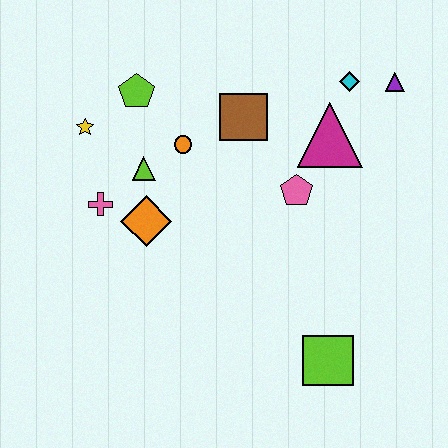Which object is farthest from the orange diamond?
The purple triangle is farthest from the orange diamond.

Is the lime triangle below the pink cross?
No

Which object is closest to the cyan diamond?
The purple triangle is closest to the cyan diamond.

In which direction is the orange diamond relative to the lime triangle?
The orange diamond is below the lime triangle.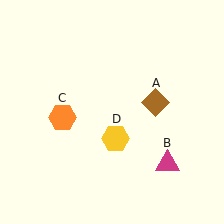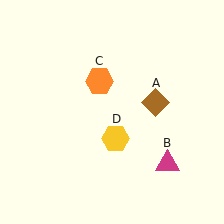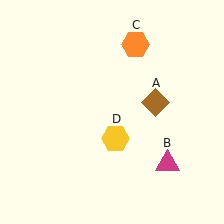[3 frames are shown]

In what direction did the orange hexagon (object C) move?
The orange hexagon (object C) moved up and to the right.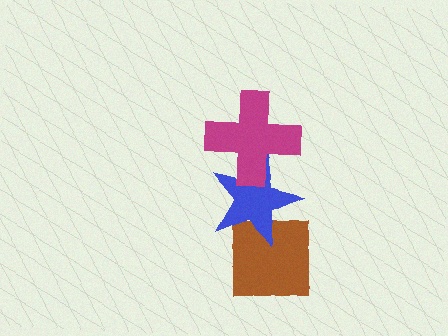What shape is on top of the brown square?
The blue star is on top of the brown square.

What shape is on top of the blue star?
The magenta cross is on top of the blue star.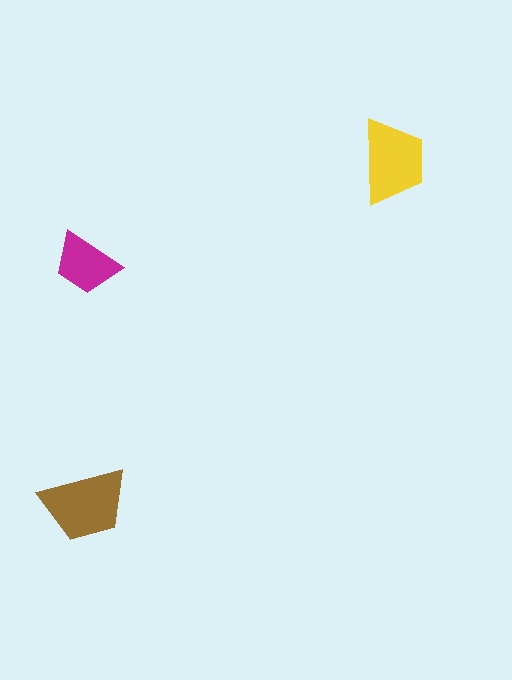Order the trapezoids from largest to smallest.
the brown one, the yellow one, the magenta one.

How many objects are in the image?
There are 3 objects in the image.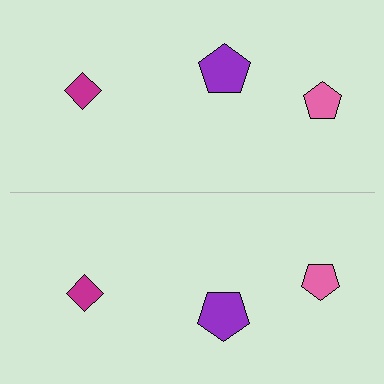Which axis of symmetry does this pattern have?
The pattern has a horizontal axis of symmetry running through the center of the image.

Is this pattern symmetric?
Yes, this pattern has bilateral (reflection) symmetry.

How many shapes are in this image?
There are 6 shapes in this image.